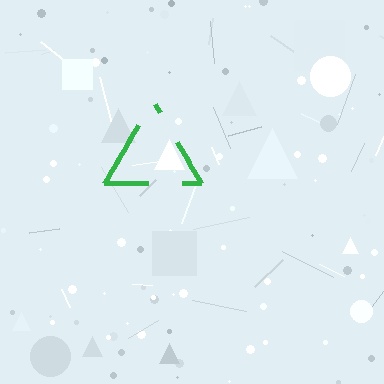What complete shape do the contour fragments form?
The contour fragments form a triangle.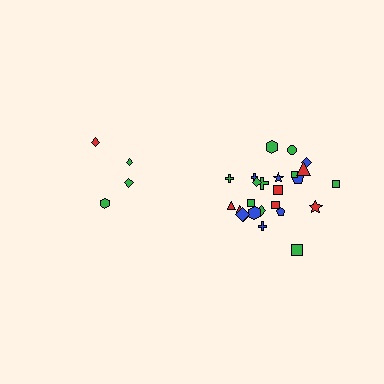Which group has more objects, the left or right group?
The right group.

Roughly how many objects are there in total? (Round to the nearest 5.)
Roughly 30 objects in total.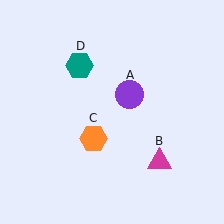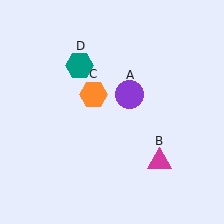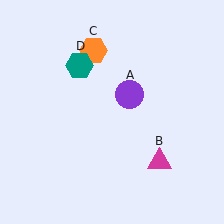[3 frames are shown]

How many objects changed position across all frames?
1 object changed position: orange hexagon (object C).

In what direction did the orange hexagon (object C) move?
The orange hexagon (object C) moved up.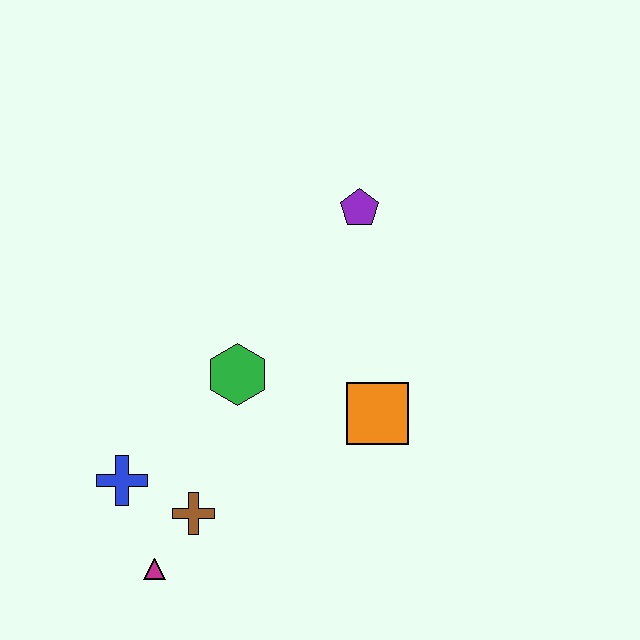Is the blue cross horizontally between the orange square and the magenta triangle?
No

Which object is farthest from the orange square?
The magenta triangle is farthest from the orange square.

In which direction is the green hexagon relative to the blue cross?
The green hexagon is to the right of the blue cross.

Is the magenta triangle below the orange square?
Yes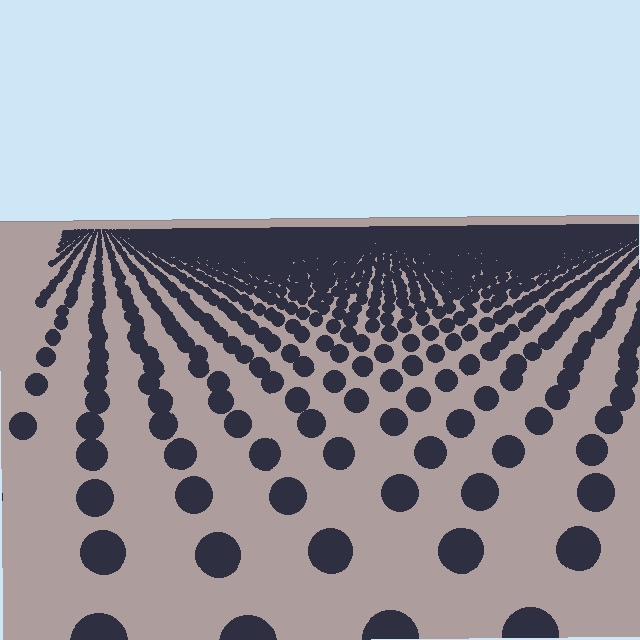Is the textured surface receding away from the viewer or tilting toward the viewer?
The surface is receding away from the viewer. Texture elements get smaller and denser toward the top.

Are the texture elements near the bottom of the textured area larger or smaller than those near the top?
Larger. Near the bottom, elements are closer to the viewer and appear at a bigger on-screen size.